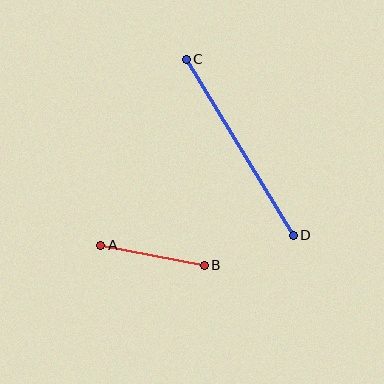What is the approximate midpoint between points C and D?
The midpoint is at approximately (240, 147) pixels.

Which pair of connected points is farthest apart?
Points C and D are farthest apart.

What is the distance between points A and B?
The distance is approximately 105 pixels.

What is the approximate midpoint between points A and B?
The midpoint is at approximately (153, 255) pixels.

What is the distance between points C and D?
The distance is approximately 206 pixels.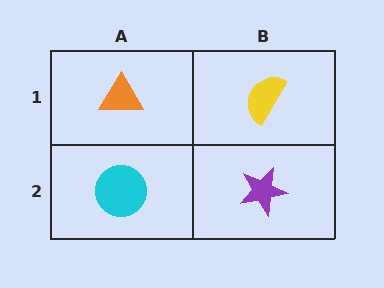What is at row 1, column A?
An orange triangle.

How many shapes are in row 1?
2 shapes.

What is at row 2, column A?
A cyan circle.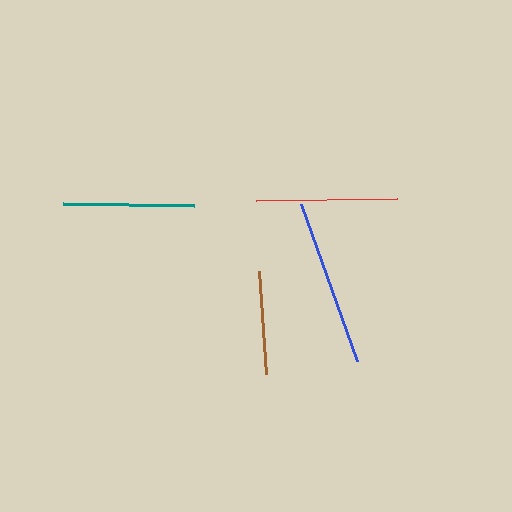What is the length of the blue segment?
The blue segment is approximately 166 pixels long.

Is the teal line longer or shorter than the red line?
The red line is longer than the teal line.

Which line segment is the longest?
The blue line is the longest at approximately 166 pixels.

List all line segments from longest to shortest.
From longest to shortest: blue, red, teal, brown.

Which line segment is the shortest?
The brown line is the shortest at approximately 103 pixels.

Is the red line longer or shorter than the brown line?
The red line is longer than the brown line.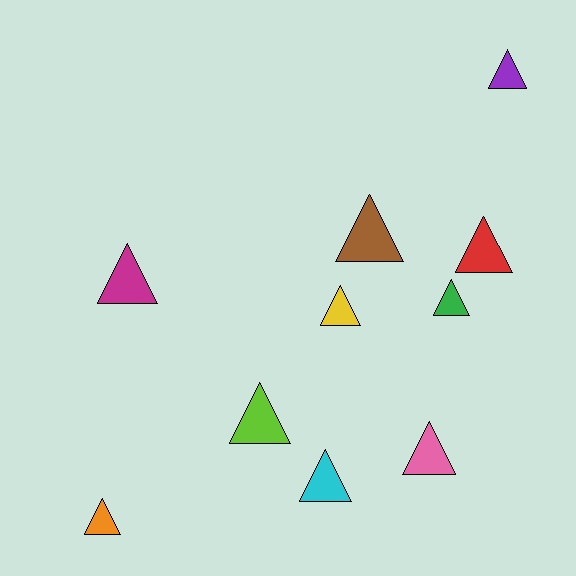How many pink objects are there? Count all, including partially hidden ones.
There is 1 pink object.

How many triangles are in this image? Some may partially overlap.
There are 10 triangles.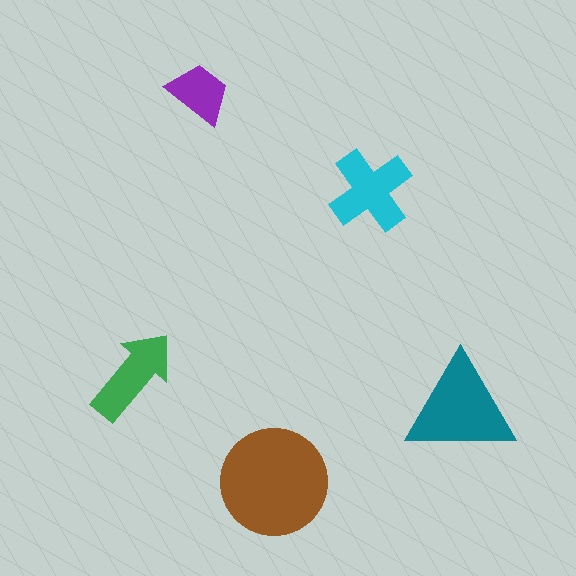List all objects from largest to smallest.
The brown circle, the teal triangle, the cyan cross, the green arrow, the purple trapezoid.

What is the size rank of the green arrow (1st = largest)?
4th.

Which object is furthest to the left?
The green arrow is leftmost.